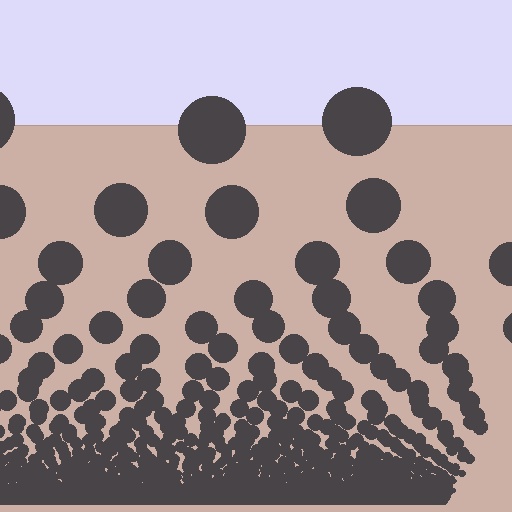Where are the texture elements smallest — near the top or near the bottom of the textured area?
Near the bottom.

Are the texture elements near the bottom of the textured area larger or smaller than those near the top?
Smaller. The gradient is inverted — elements near the bottom are smaller and denser.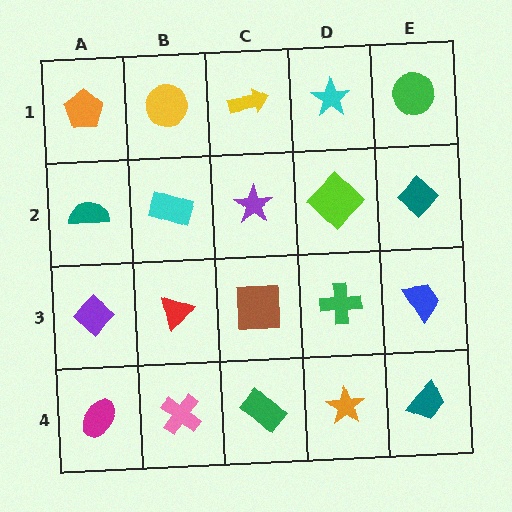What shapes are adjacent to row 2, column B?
A yellow circle (row 1, column B), a red triangle (row 3, column B), a teal semicircle (row 2, column A), a purple star (row 2, column C).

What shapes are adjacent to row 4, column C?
A brown square (row 3, column C), a pink cross (row 4, column B), an orange star (row 4, column D).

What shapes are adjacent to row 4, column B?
A red triangle (row 3, column B), a magenta ellipse (row 4, column A), a green rectangle (row 4, column C).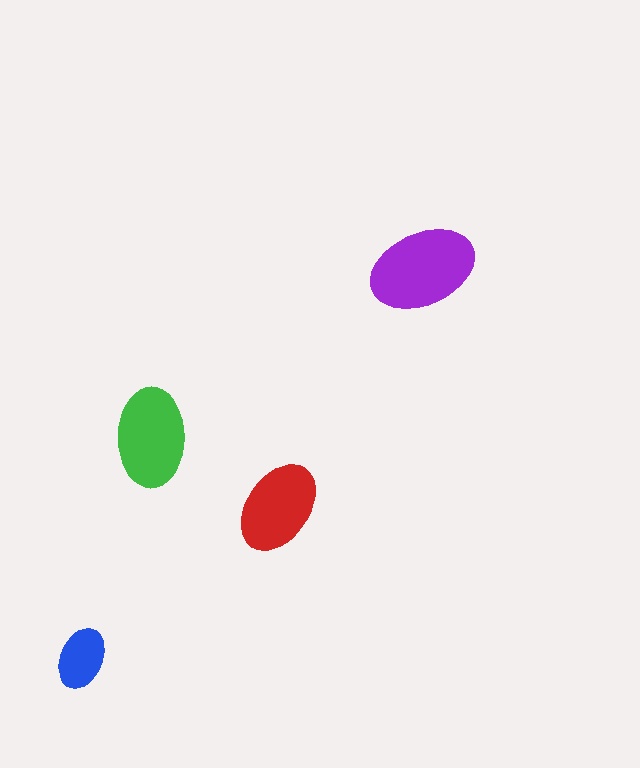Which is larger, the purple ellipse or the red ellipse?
The purple one.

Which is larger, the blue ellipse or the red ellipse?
The red one.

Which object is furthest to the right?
The purple ellipse is rightmost.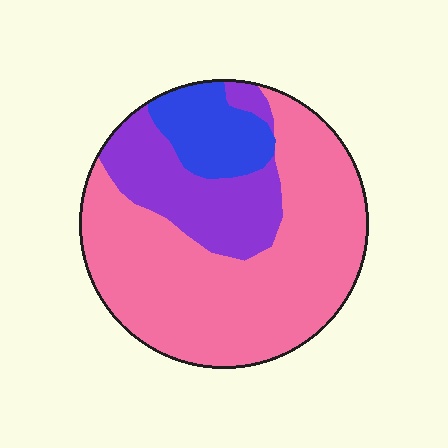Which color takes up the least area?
Blue, at roughly 15%.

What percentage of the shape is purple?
Purple takes up between a sixth and a third of the shape.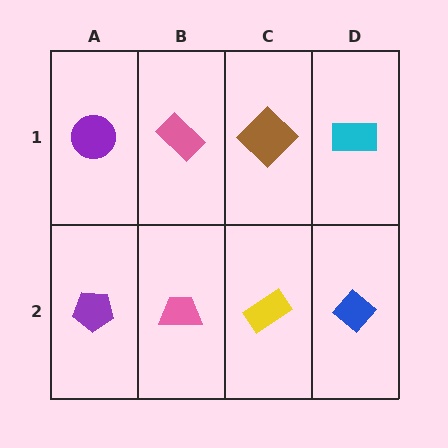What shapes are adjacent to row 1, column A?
A purple pentagon (row 2, column A), a pink rectangle (row 1, column B).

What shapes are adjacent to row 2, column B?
A pink rectangle (row 1, column B), a purple pentagon (row 2, column A), a yellow rectangle (row 2, column C).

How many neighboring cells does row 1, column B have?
3.